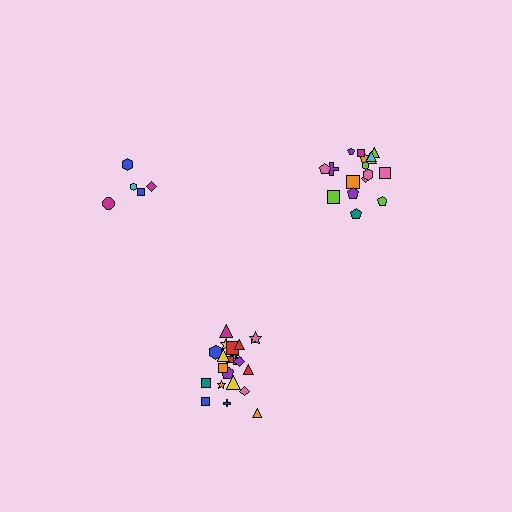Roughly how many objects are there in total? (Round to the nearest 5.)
Roughly 45 objects in total.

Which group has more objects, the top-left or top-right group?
The top-right group.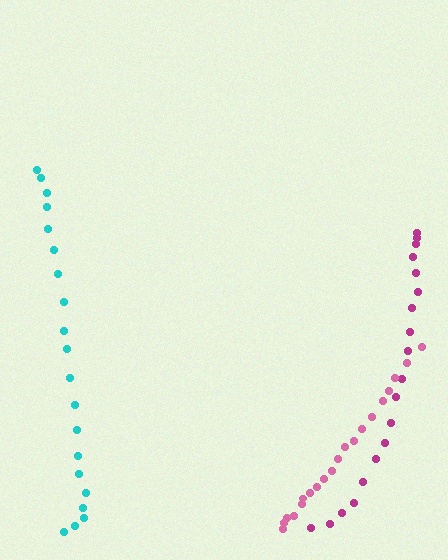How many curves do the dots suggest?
There are 3 distinct paths.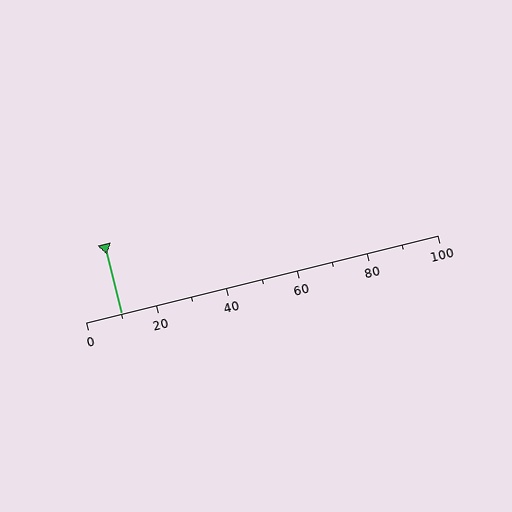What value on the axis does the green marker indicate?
The marker indicates approximately 10.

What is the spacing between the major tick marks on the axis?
The major ticks are spaced 20 apart.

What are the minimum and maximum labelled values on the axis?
The axis runs from 0 to 100.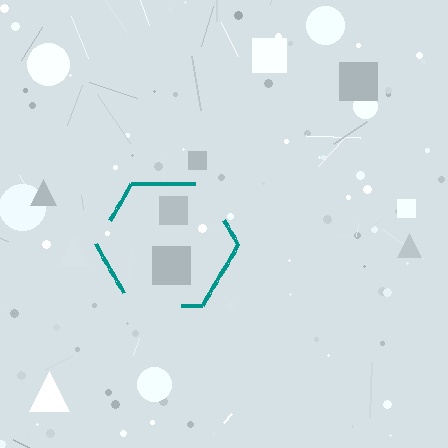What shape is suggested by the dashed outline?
The dashed outline suggests a hexagon.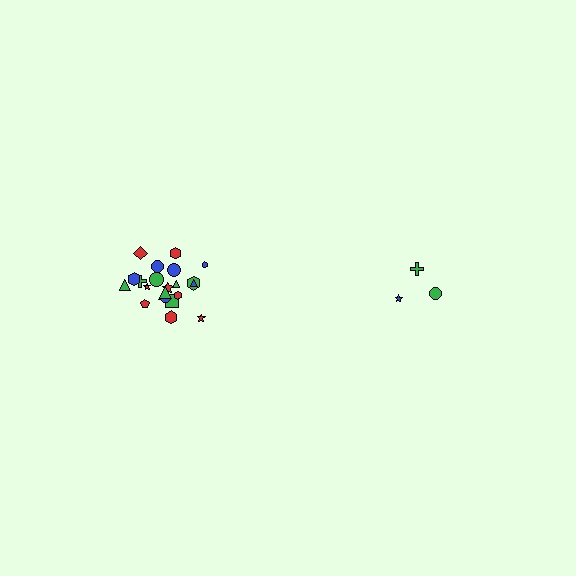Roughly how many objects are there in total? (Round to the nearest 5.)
Roughly 25 objects in total.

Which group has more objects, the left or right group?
The left group.